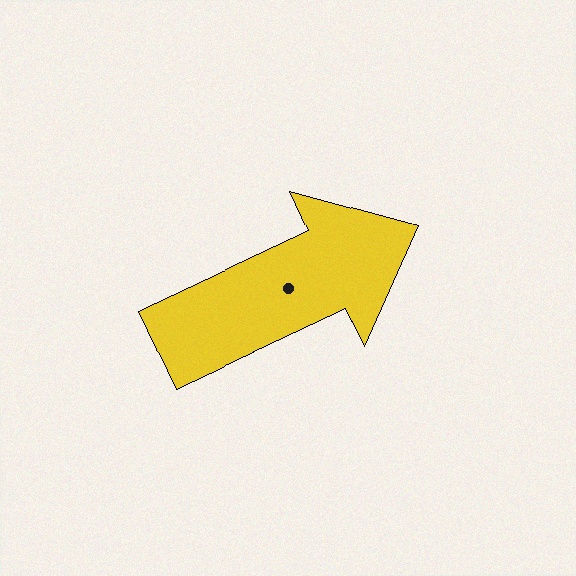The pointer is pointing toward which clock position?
Roughly 2 o'clock.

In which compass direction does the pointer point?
Northeast.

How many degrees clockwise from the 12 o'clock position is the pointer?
Approximately 65 degrees.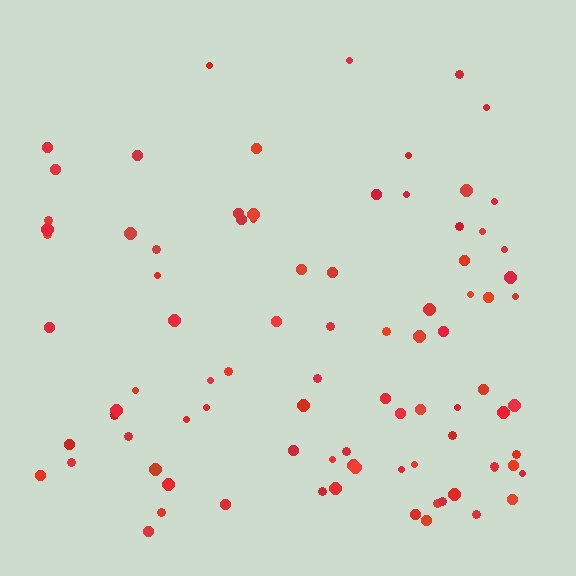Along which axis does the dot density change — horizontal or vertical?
Vertical.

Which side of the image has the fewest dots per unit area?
The top.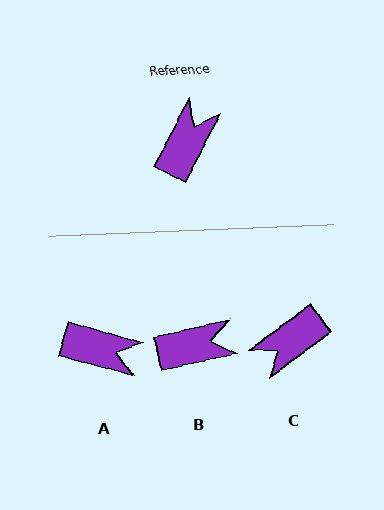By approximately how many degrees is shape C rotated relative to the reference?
Approximately 154 degrees counter-clockwise.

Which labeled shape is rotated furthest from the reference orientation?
C, about 154 degrees away.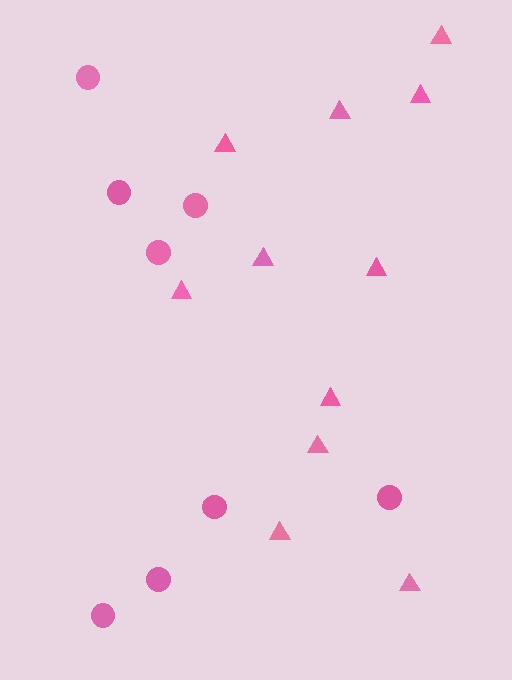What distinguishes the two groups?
There are 2 groups: one group of triangles (11) and one group of circles (8).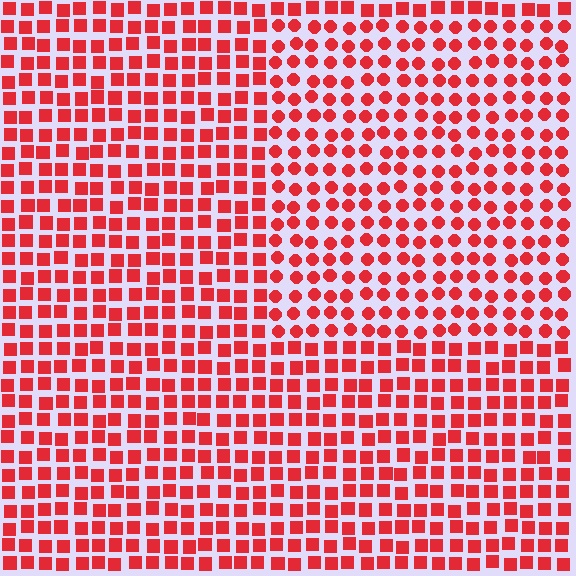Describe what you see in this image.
The image is filled with small red elements arranged in a uniform grid. A rectangle-shaped region contains circles, while the surrounding area contains squares. The boundary is defined purely by the change in element shape.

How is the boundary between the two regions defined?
The boundary is defined by a change in element shape: circles inside vs. squares outside. All elements share the same color and spacing.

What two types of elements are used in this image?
The image uses circles inside the rectangle region and squares outside it.